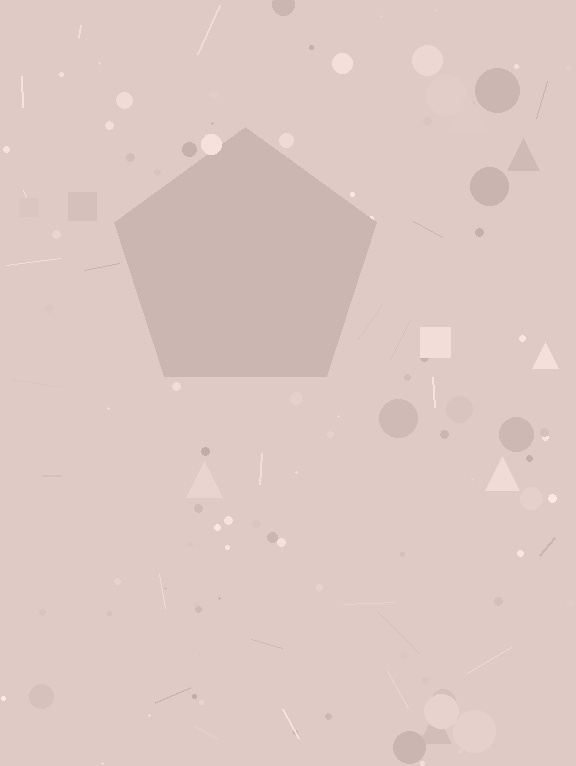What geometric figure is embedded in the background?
A pentagon is embedded in the background.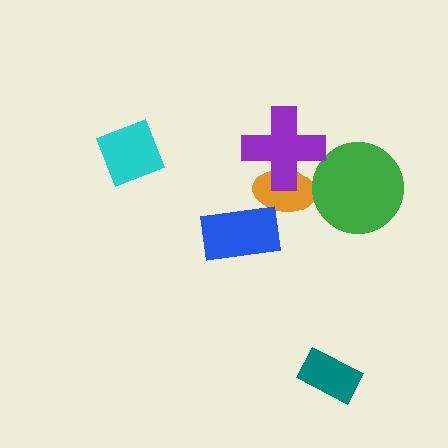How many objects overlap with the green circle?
0 objects overlap with the green circle.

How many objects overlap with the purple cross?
1 object overlaps with the purple cross.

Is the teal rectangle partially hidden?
No, no other shape covers it.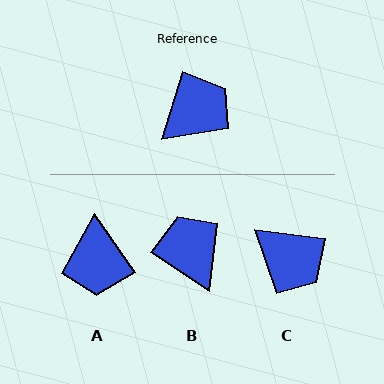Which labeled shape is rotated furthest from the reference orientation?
A, about 128 degrees away.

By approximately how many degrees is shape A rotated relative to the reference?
Approximately 128 degrees clockwise.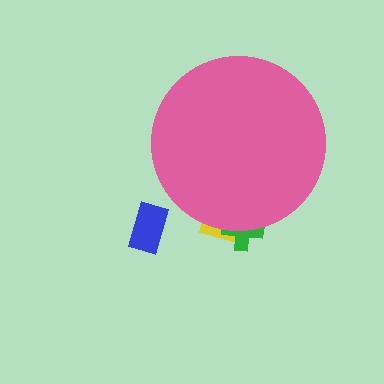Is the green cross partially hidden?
Yes, the green cross is partially hidden behind the pink circle.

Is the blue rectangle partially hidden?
No, the blue rectangle is fully visible.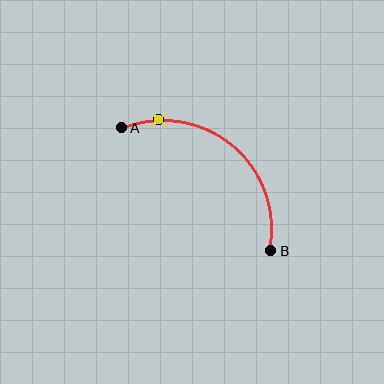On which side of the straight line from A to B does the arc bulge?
The arc bulges above and to the right of the straight line connecting A and B.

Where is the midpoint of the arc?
The arc midpoint is the point on the curve farthest from the straight line joining A and B. It sits above and to the right of that line.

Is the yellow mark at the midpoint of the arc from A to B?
No. The yellow mark lies on the arc but is closer to endpoint A. The arc midpoint would be at the point on the curve equidistant along the arc from both A and B.